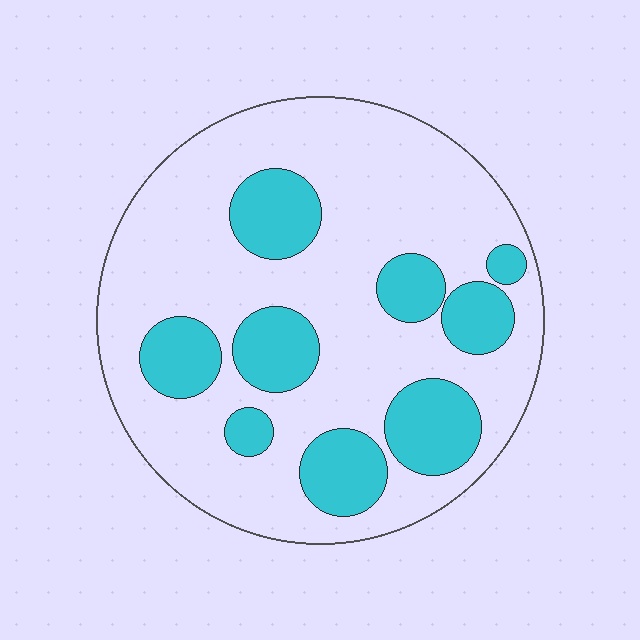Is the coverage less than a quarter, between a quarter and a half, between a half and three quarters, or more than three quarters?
Between a quarter and a half.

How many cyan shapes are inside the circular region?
9.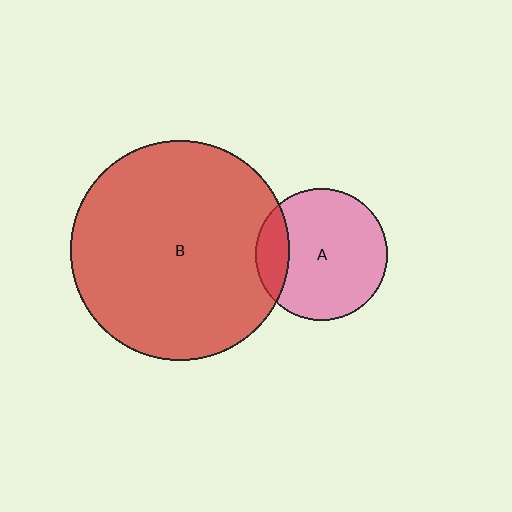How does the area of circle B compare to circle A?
Approximately 2.8 times.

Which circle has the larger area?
Circle B (red).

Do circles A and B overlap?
Yes.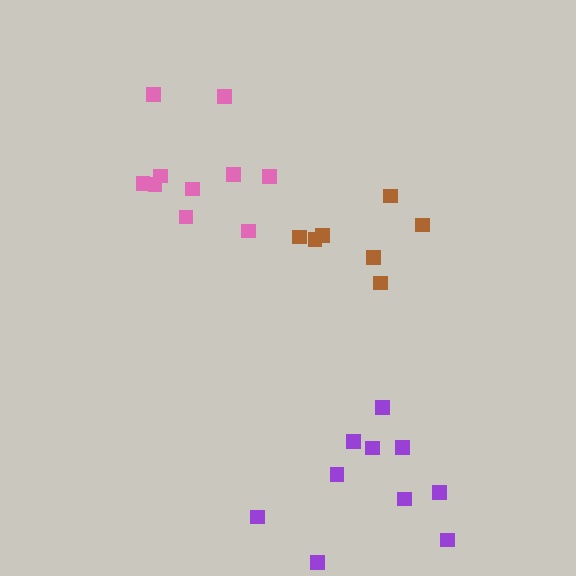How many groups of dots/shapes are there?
There are 3 groups.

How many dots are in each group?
Group 1: 10 dots, Group 2: 7 dots, Group 3: 10 dots (27 total).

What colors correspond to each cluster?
The clusters are colored: purple, brown, pink.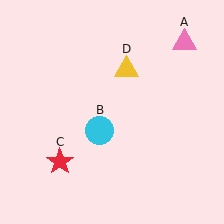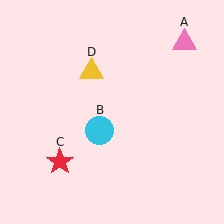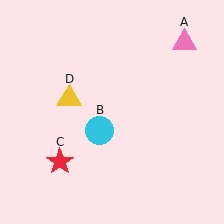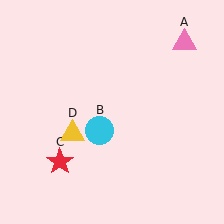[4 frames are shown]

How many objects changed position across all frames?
1 object changed position: yellow triangle (object D).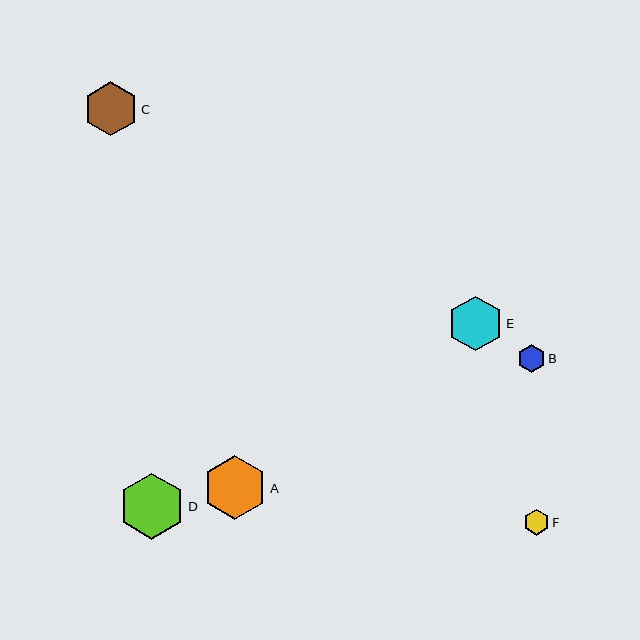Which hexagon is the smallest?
Hexagon F is the smallest with a size of approximately 26 pixels.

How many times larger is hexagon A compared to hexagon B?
Hexagon A is approximately 2.3 times the size of hexagon B.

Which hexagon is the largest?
Hexagon D is the largest with a size of approximately 66 pixels.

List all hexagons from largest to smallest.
From largest to smallest: D, A, E, C, B, F.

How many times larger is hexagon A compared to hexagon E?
Hexagon A is approximately 1.2 times the size of hexagon E.